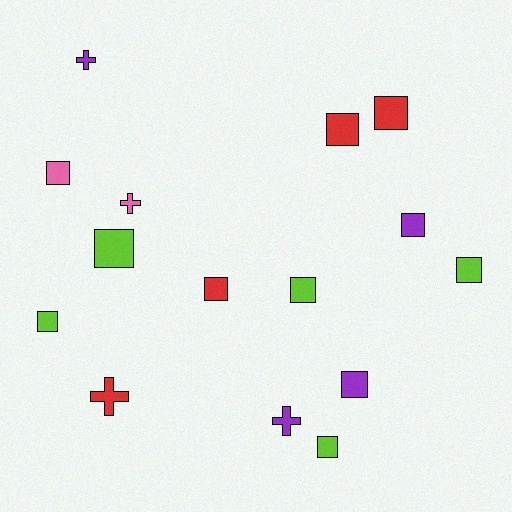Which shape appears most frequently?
Square, with 11 objects.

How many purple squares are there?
There are 2 purple squares.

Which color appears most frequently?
Lime, with 5 objects.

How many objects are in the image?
There are 15 objects.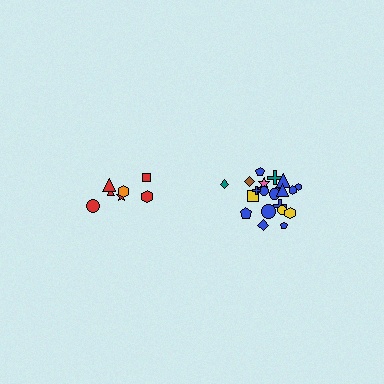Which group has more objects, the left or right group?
The right group.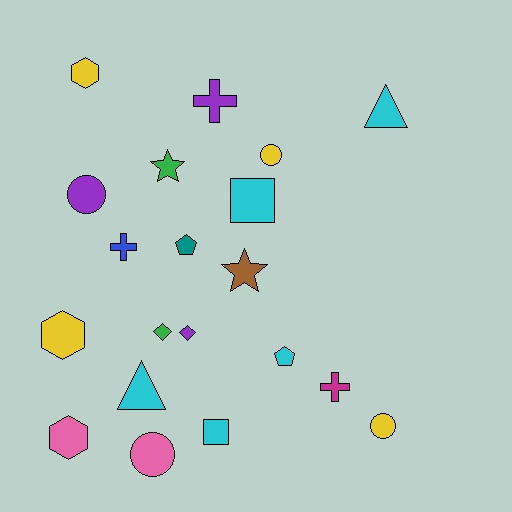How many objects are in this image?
There are 20 objects.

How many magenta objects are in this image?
There is 1 magenta object.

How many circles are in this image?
There are 4 circles.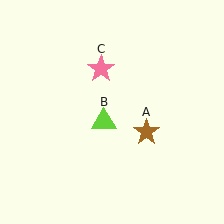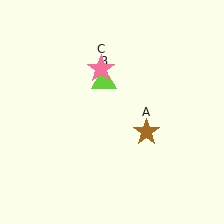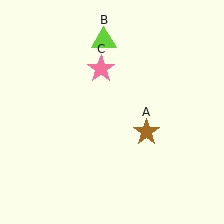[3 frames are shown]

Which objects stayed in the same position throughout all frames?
Brown star (object A) and pink star (object C) remained stationary.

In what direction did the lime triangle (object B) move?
The lime triangle (object B) moved up.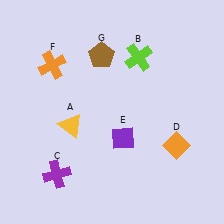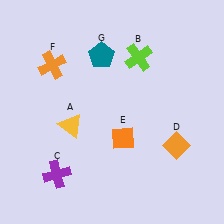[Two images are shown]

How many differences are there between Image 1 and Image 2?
There are 2 differences between the two images.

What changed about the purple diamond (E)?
In Image 1, E is purple. In Image 2, it changed to orange.